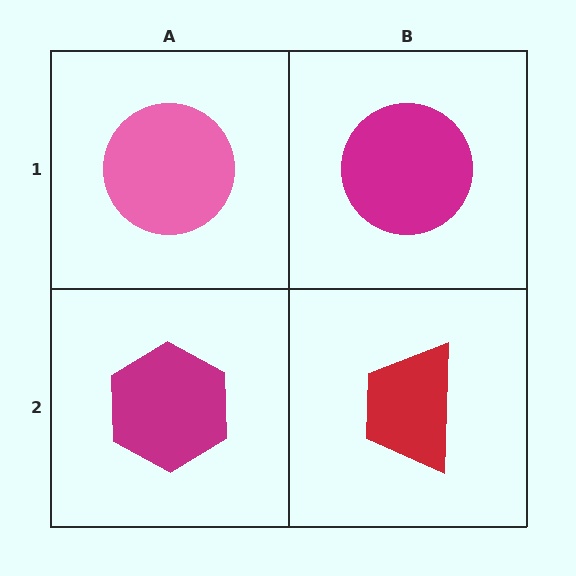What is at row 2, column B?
A red trapezoid.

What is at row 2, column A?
A magenta hexagon.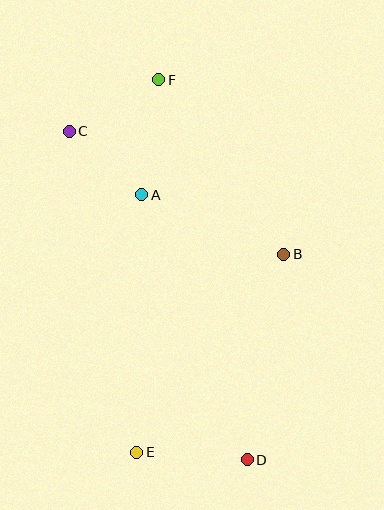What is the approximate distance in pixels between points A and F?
The distance between A and F is approximately 117 pixels.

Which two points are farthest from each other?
Points D and F are farthest from each other.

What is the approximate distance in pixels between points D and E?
The distance between D and E is approximately 111 pixels.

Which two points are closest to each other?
Points A and C are closest to each other.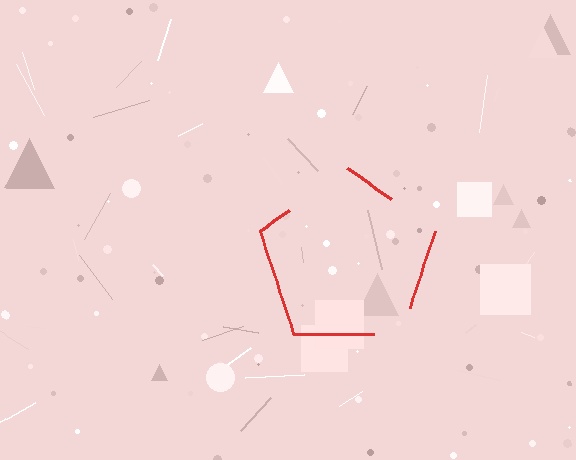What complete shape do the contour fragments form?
The contour fragments form a pentagon.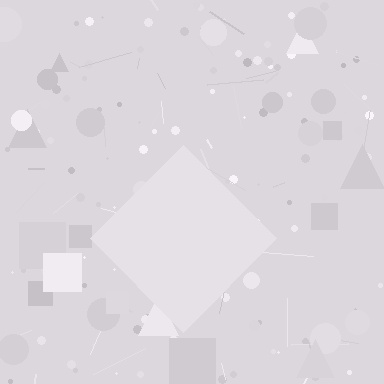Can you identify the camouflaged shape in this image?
The camouflaged shape is a diamond.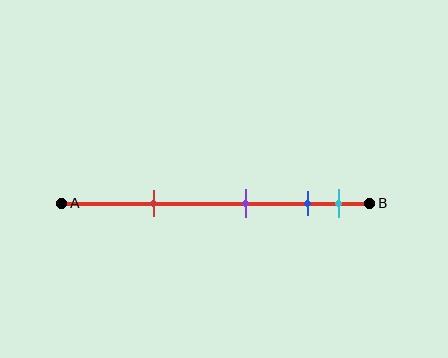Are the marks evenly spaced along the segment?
No, the marks are not evenly spaced.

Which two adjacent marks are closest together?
The blue and cyan marks are the closest adjacent pair.